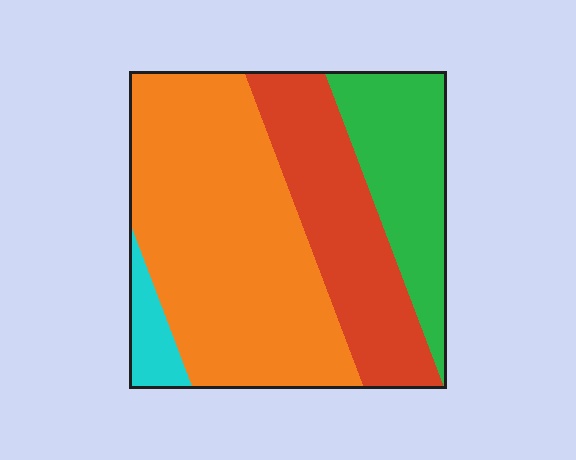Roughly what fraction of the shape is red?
Red takes up about one quarter (1/4) of the shape.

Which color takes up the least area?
Cyan, at roughly 5%.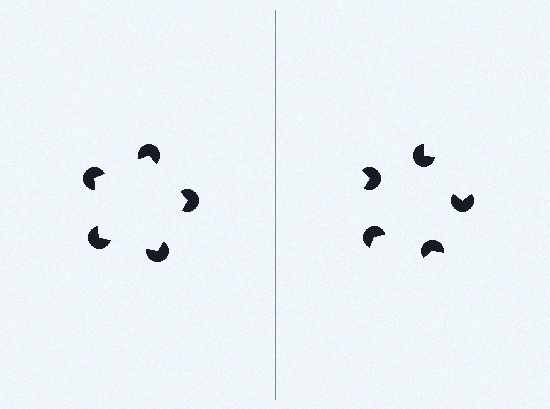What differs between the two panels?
The pac-man discs are positioned identically on both sides; only the wedge orientations differ. On the left they align to a pentagon; on the right they are misaligned.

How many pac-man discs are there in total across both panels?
10 — 5 on each side.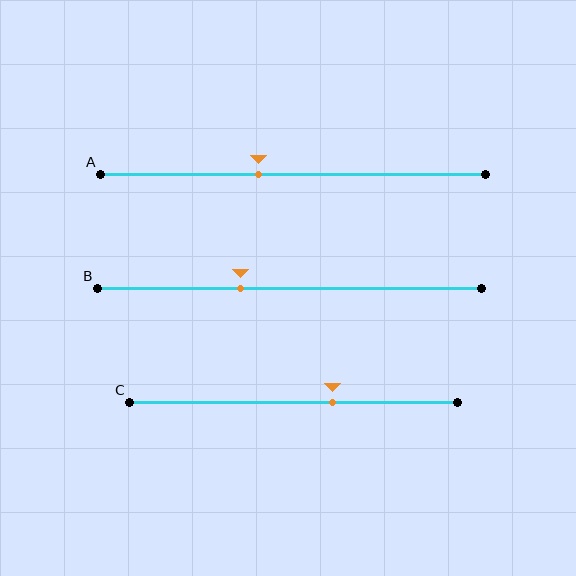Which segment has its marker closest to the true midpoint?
Segment A has its marker closest to the true midpoint.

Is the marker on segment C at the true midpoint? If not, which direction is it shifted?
No, the marker on segment C is shifted to the right by about 12% of the segment length.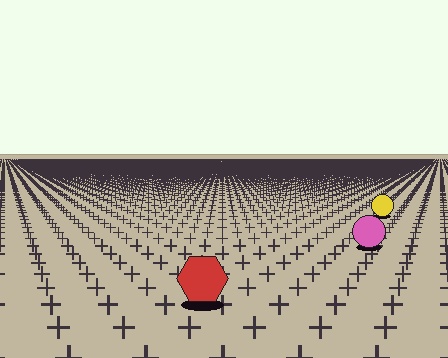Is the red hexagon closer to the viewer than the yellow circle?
Yes. The red hexagon is closer — you can tell from the texture gradient: the ground texture is coarser near it.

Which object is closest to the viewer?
The red hexagon is closest. The texture marks near it are larger and more spread out.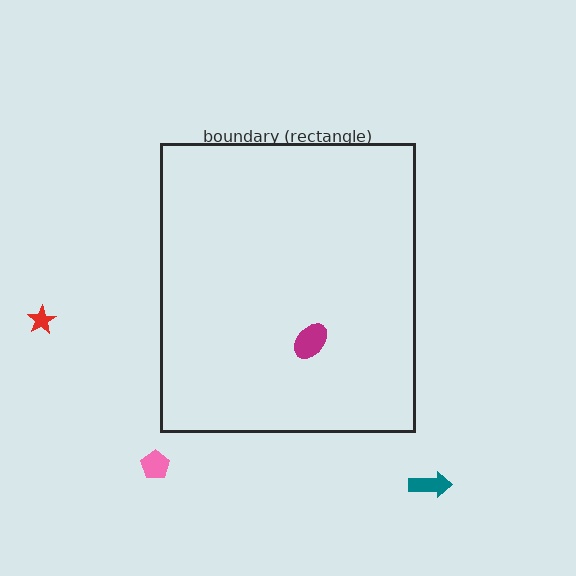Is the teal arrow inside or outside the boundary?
Outside.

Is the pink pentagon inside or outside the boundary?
Outside.